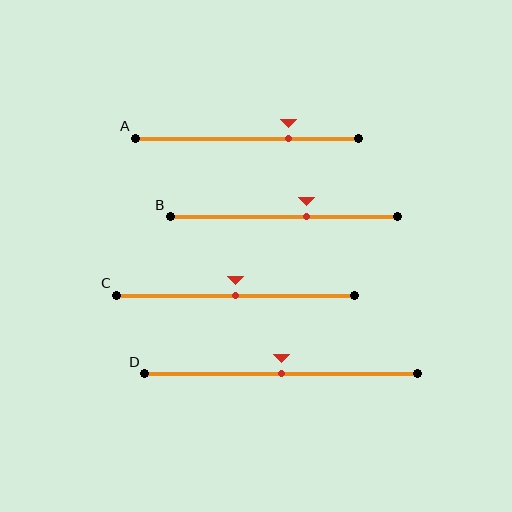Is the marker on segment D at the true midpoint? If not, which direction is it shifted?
Yes, the marker on segment D is at the true midpoint.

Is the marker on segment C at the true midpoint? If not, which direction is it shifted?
Yes, the marker on segment C is at the true midpoint.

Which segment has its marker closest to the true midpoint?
Segment C has its marker closest to the true midpoint.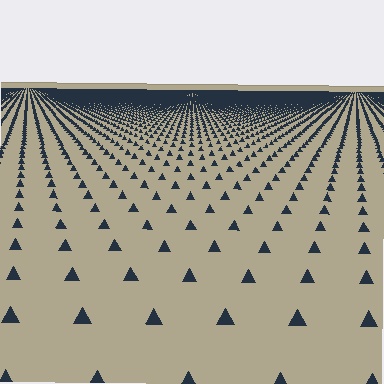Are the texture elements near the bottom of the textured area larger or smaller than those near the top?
Larger. Near the bottom, elements are closer to the viewer and appear at a bigger on-screen size.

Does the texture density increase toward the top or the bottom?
Density increases toward the top.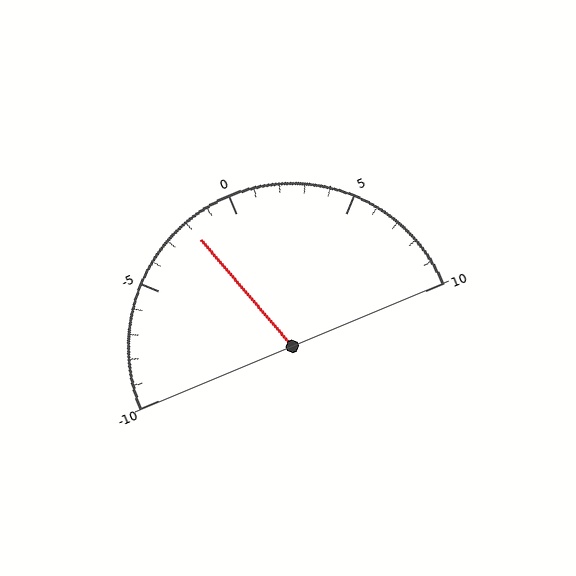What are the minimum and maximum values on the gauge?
The gauge ranges from -10 to 10.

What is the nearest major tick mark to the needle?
The nearest major tick mark is 0.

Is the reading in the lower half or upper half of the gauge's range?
The reading is in the lower half of the range (-10 to 10).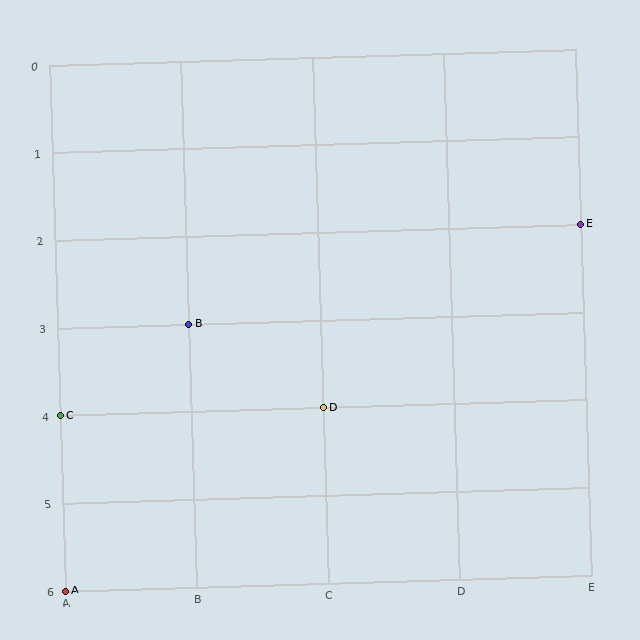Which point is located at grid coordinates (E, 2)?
Point E is at (E, 2).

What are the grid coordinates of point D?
Point D is at grid coordinates (C, 4).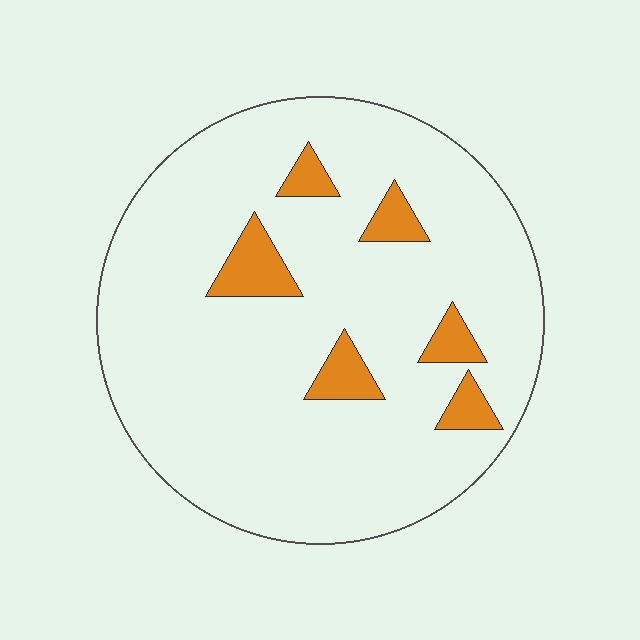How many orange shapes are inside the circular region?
6.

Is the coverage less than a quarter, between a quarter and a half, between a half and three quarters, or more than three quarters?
Less than a quarter.